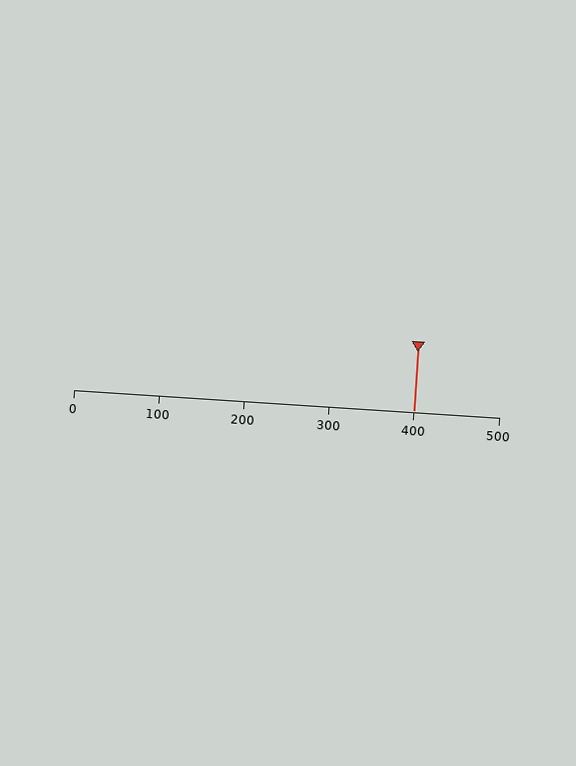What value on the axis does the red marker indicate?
The marker indicates approximately 400.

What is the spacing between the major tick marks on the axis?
The major ticks are spaced 100 apart.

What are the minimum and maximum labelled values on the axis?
The axis runs from 0 to 500.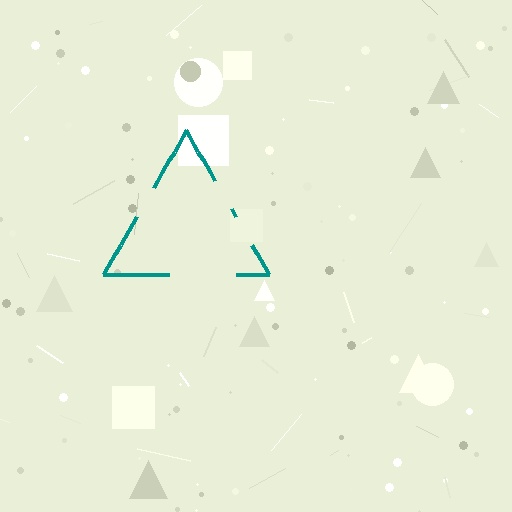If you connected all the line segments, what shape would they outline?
They would outline a triangle.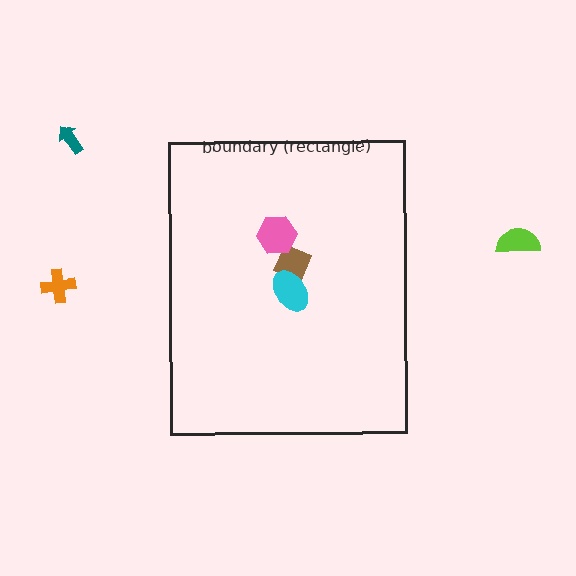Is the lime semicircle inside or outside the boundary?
Outside.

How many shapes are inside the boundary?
3 inside, 3 outside.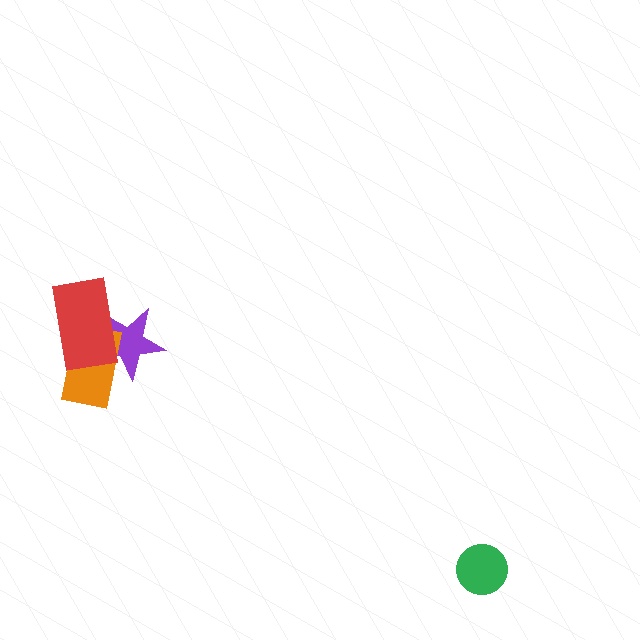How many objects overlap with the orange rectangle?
2 objects overlap with the orange rectangle.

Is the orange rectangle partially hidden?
Yes, it is partially covered by another shape.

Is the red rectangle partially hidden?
No, no other shape covers it.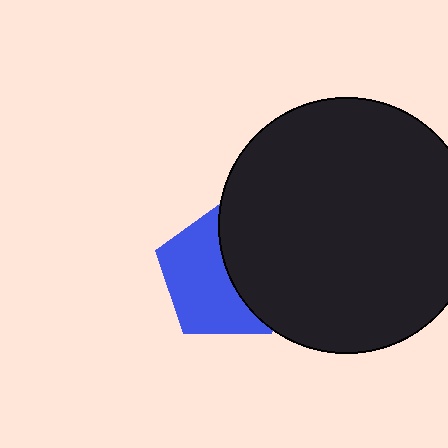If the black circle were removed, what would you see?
You would see the complete blue pentagon.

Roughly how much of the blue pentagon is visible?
About half of it is visible (roughly 55%).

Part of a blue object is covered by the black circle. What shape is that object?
It is a pentagon.